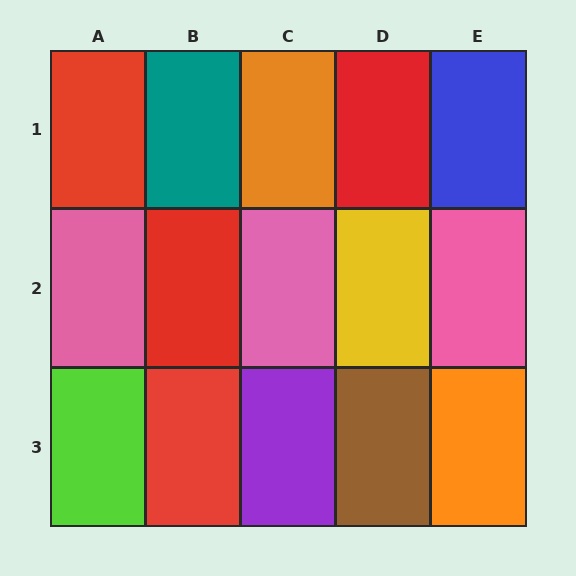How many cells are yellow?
1 cell is yellow.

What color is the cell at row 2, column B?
Red.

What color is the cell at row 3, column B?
Red.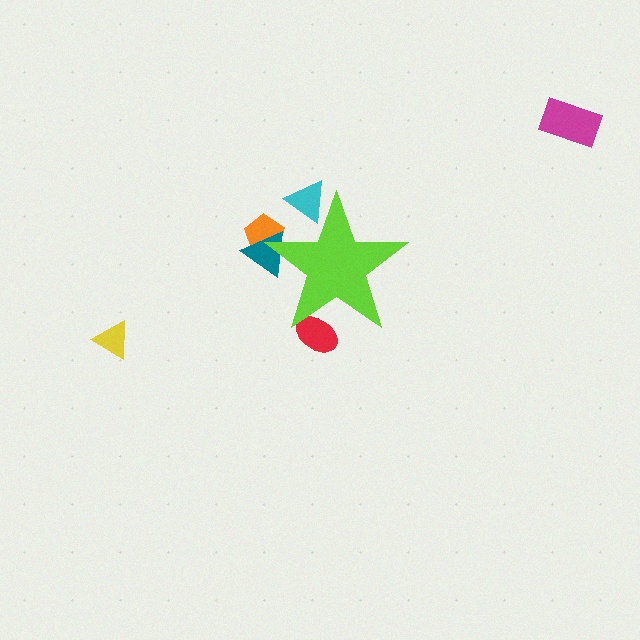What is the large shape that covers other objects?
A lime star.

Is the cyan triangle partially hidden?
Yes, the cyan triangle is partially hidden behind the lime star.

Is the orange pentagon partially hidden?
Yes, the orange pentagon is partially hidden behind the lime star.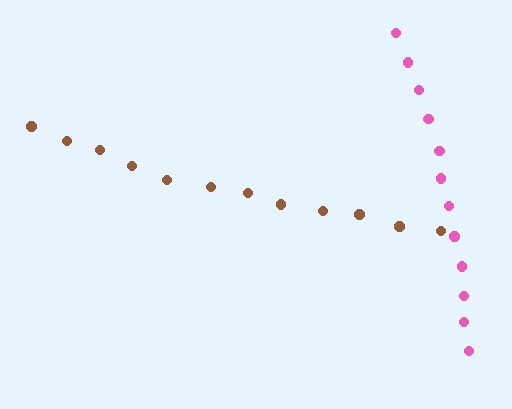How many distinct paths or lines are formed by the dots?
There are 2 distinct paths.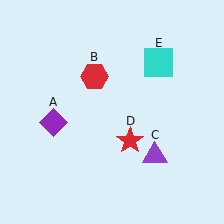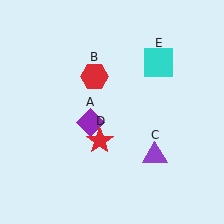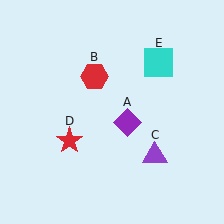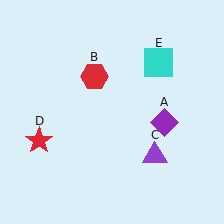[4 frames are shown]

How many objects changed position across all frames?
2 objects changed position: purple diamond (object A), red star (object D).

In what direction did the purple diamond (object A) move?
The purple diamond (object A) moved right.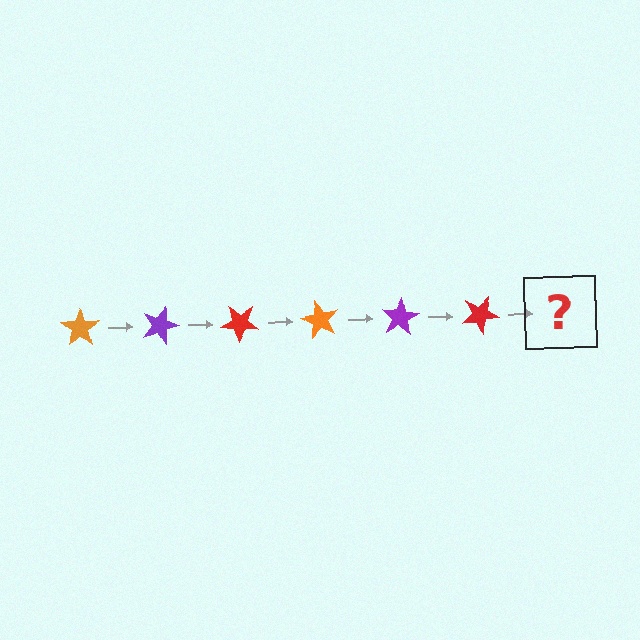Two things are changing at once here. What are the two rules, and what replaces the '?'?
The two rules are that it rotates 20 degrees each step and the color cycles through orange, purple, and red. The '?' should be an orange star, rotated 120 degrees from the start.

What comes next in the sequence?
The next element should be an orange star, rotated 120 degrees from the start.